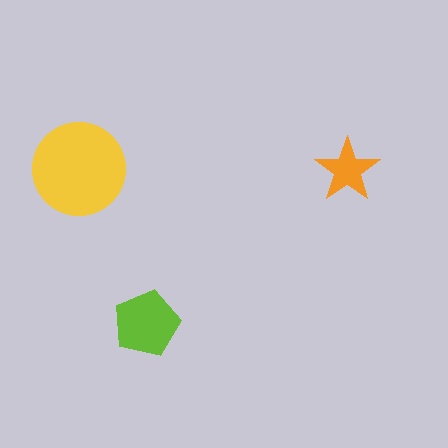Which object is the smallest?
The orange star.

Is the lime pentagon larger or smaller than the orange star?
Larger.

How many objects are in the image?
There are 3 objects in the image.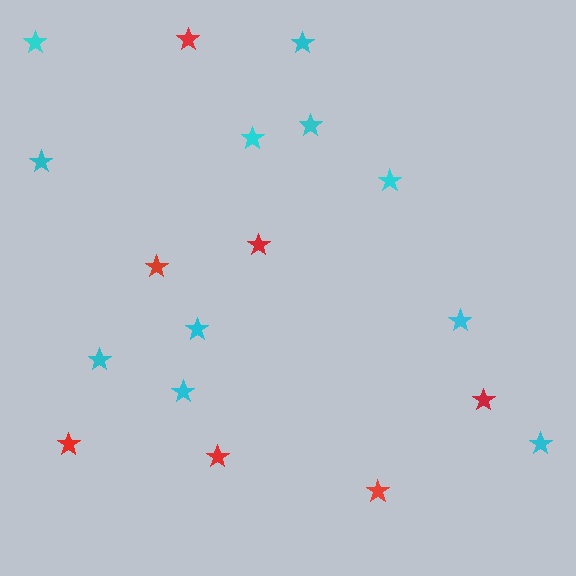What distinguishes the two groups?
There are 2 groups: one group of red stars (7) and one group of cyan stars (11).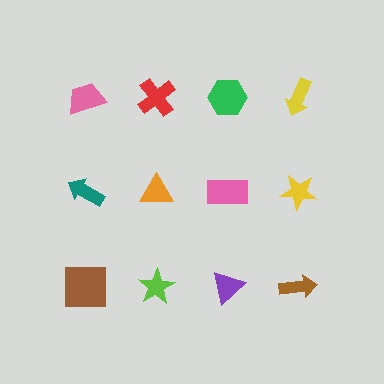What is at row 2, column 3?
A pink rectangle.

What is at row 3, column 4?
A brown arrow.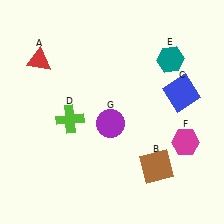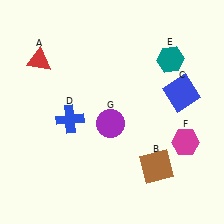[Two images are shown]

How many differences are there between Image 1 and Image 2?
There is 1 difference between the two images.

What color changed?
The cross (D) changed from lime in Image 1 to blue in Image 2.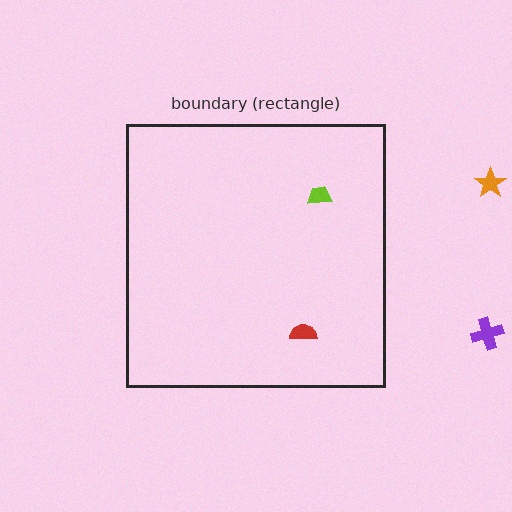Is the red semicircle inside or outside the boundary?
Inside.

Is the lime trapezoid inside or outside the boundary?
Inside.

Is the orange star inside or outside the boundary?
Outside.